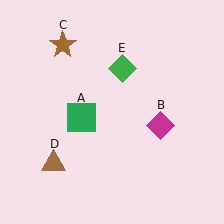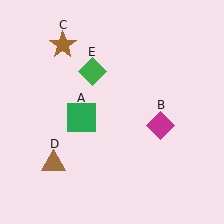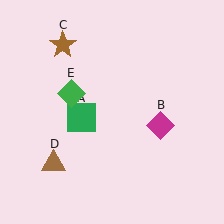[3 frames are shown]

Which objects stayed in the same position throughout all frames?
Green square (object A) and magenta diamond (object B) and brown star (object C) and brown triangle (object D) remained stationary.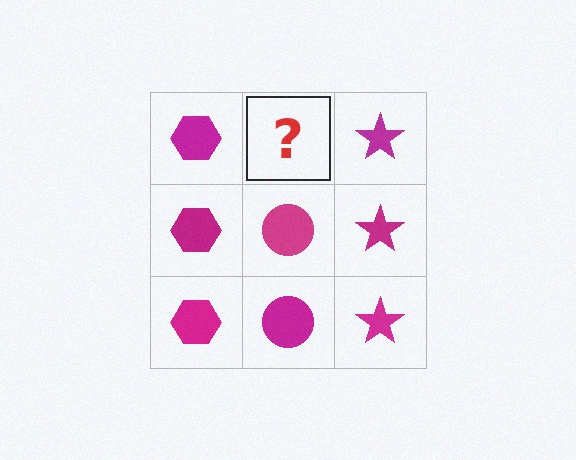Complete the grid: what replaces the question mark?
The question mark should be replaced with a magenta circle.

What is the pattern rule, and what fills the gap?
The rule is that each column has a consistent shape. The gap should be filled with a magenta circle.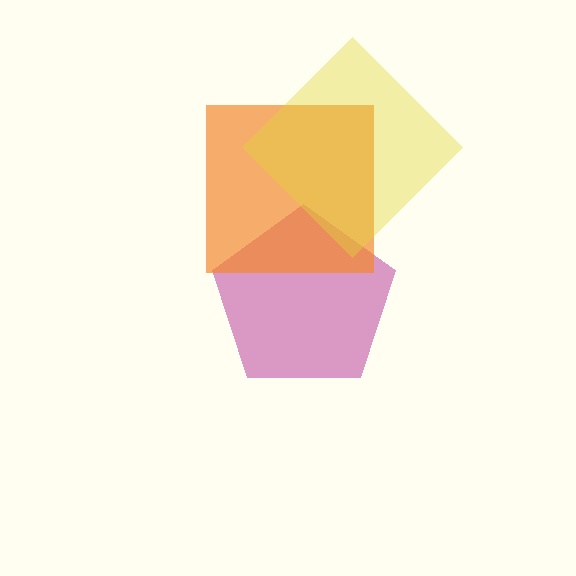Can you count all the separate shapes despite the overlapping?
Yes, there are 3 separate shapes.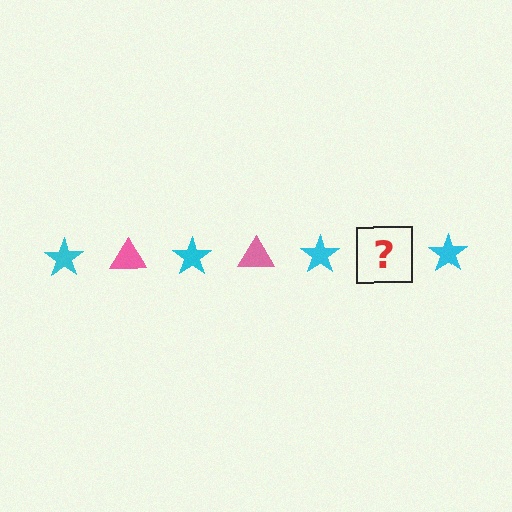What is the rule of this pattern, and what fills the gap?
The rule is that the pattern alternates between cyan star and pink triangle. The gap should be filled with a pink triangle.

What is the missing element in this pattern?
The missing element is a pink triangle.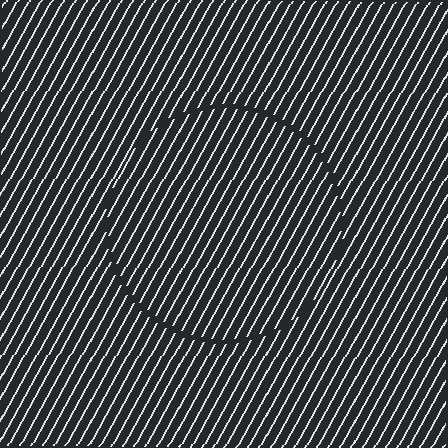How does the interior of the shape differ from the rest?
The interior of the shape contains the same grating, shifted by half a period — the contour is defined by the phase discontinuity where line-ends from the inner and outer gratings abut.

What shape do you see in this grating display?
An illusory circle. The interior of the shape contains the same grating, shifted by half a period — the contour is defined by the phase discontinuity where line-ends from the inner and outer gratings abut.